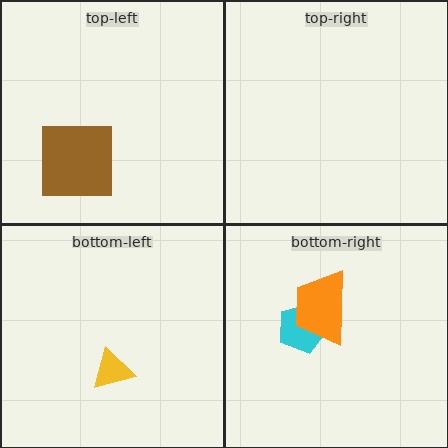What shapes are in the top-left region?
The brown square.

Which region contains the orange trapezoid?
The bottom-right region.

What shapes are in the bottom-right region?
The cyan pentagon, the orange trapezoid.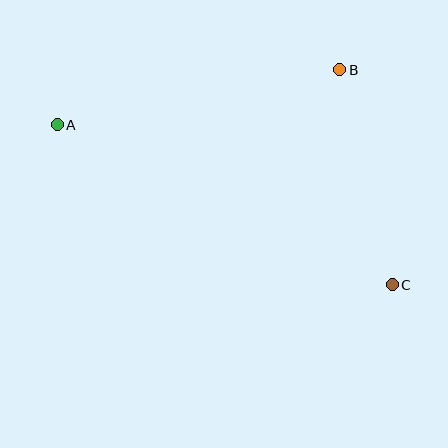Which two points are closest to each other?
Points B and C are closest to each other.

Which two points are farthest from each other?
Points A and C are farthest from each other.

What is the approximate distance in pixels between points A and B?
The distance between A and B is approximately 288 pixels.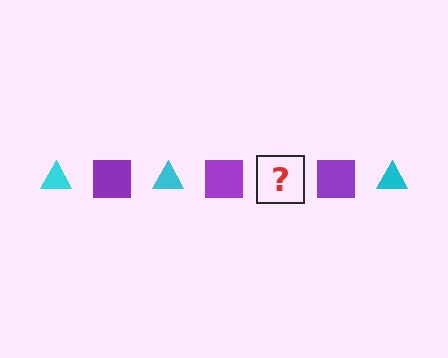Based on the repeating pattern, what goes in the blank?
The blank should be a cyan triangle.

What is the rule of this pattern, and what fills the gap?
The rule is that the pattern alternates between cyan triangle and purple square. The gap should be filled with a cyan triangle.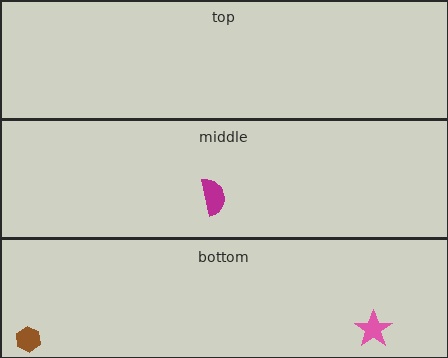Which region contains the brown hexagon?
The bottom region.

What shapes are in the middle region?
The magenta semicircle.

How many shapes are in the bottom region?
2.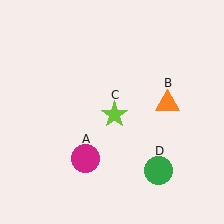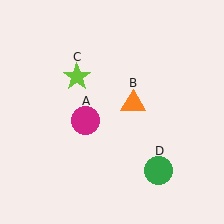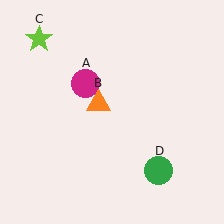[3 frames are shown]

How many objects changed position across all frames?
3 objects changed position: magenta circle (object A), orange triangle (object B), lime star (object C).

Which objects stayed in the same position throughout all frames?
Green circle (object D) remained stationary.